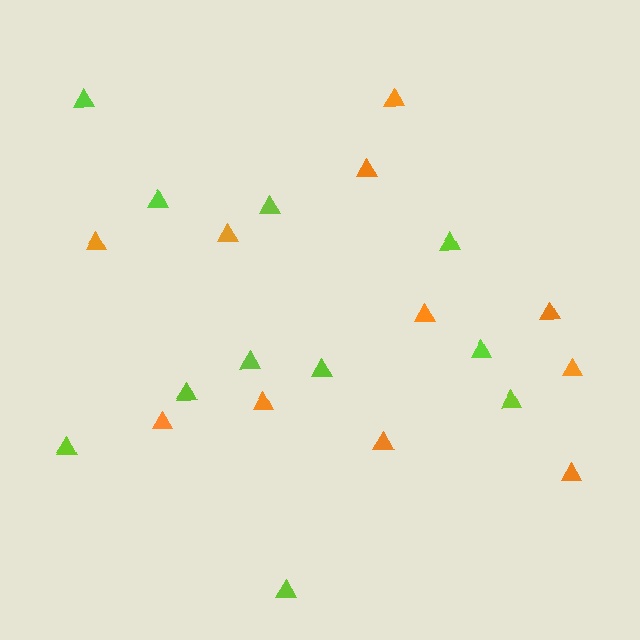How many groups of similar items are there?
There are 2 groups: one group of orange triangles (11) and one group of lime triangles (11).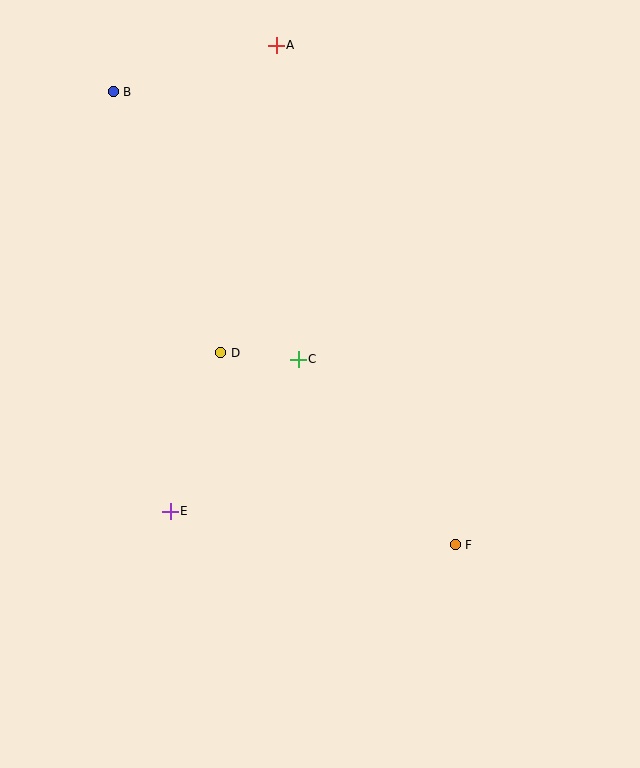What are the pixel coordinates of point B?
Point B is at (113, 92).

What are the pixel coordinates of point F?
Point F is at (455, 545).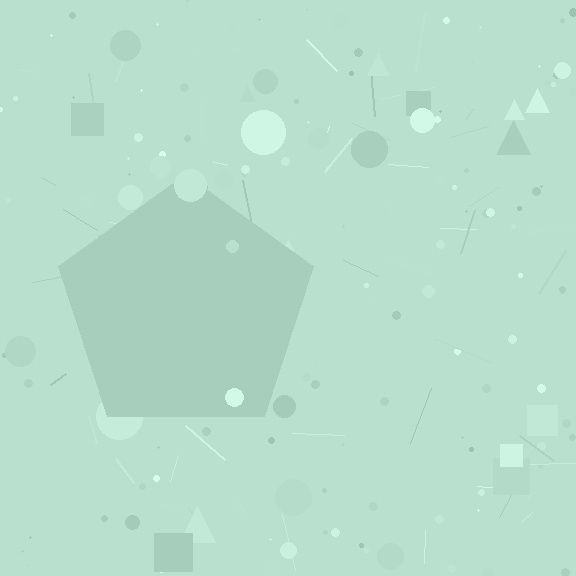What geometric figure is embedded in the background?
A pentagon is embedded in the background.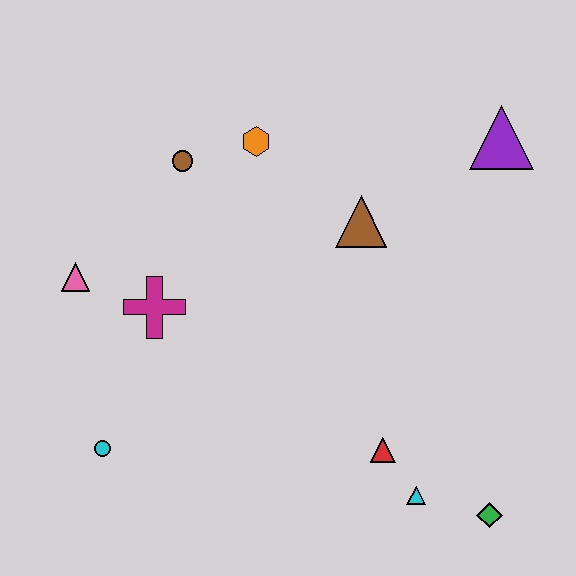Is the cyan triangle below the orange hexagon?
Yes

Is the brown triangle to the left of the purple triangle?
Yes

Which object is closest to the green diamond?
The cyan triangle is closest to the green diamond.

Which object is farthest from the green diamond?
The pink triangle is farthest from the green diamond.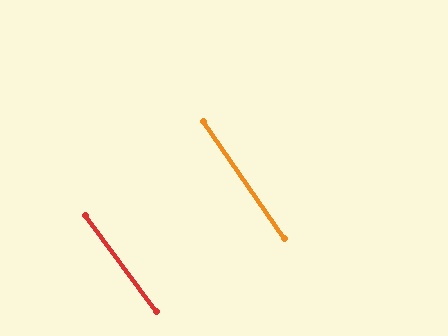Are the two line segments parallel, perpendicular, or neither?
Parallel — their directions differ by only 1.9°.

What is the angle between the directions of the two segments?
Approximately 2 degrees.